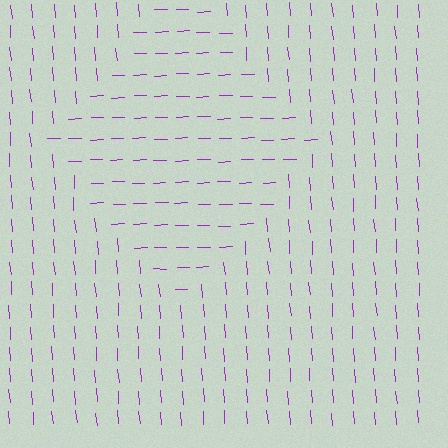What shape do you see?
I see a diamond.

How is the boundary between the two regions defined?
The boundary is defined purely by a change in line orientation (approximately 88 degrees difference). All lines are the same color and thickness.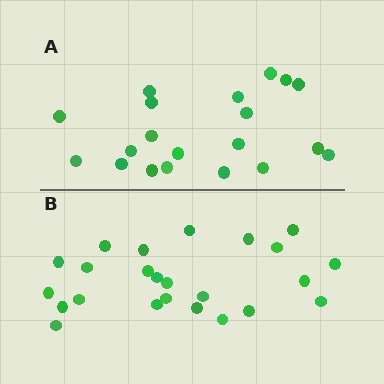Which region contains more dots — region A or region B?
Region B (the bottom region) has more dots.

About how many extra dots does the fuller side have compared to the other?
Region B has about 4 more dots than region A.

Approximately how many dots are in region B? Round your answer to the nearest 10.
About 20 dots. (The exact count is 24, which rounds to 20.)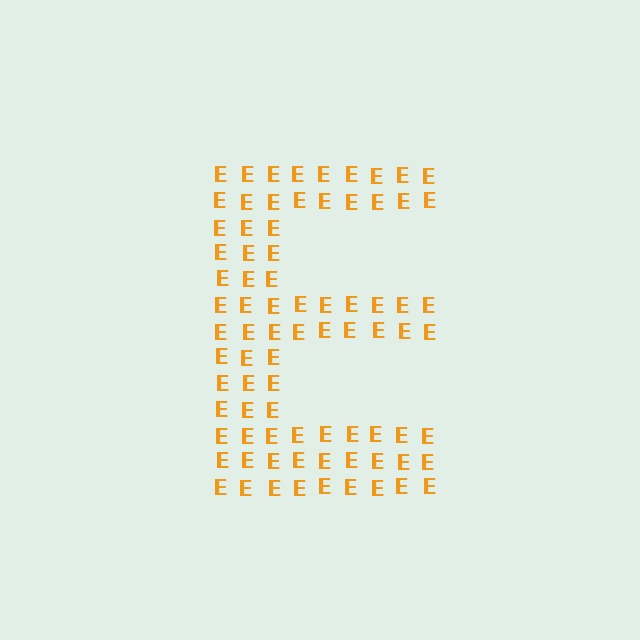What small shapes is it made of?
It is made of small letter E's.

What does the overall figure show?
The overall figure shows the letter E.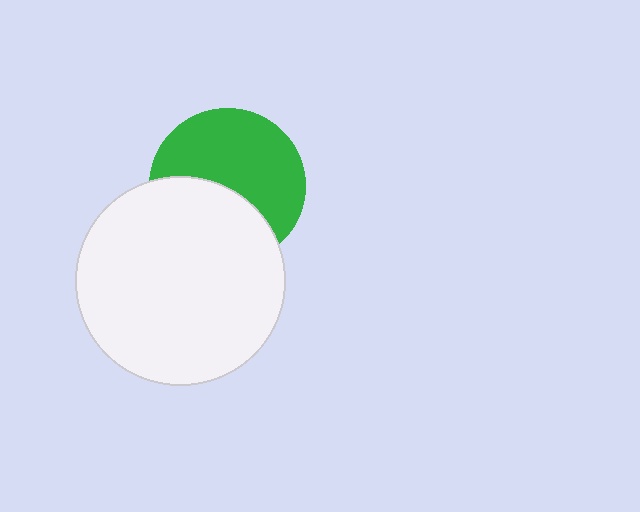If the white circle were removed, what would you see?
You would see the complete green circle.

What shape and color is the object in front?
The object in front is a white circle.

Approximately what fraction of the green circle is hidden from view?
Roughly 41% of the green circle is hidden behind the white circle.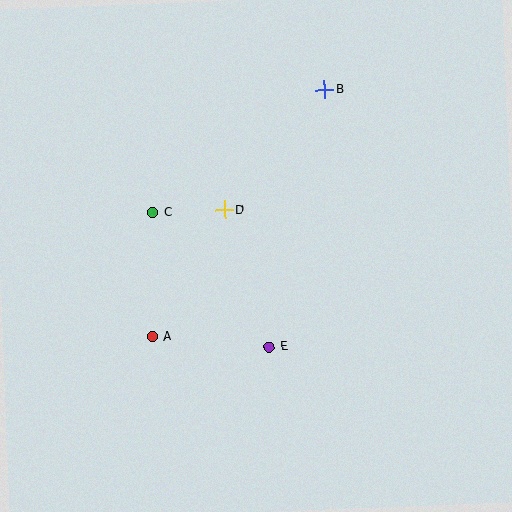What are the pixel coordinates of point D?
Point D is at (224, 210).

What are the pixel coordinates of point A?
Point A is at (152, 337).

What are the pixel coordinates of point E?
Point E is at (269, 347).